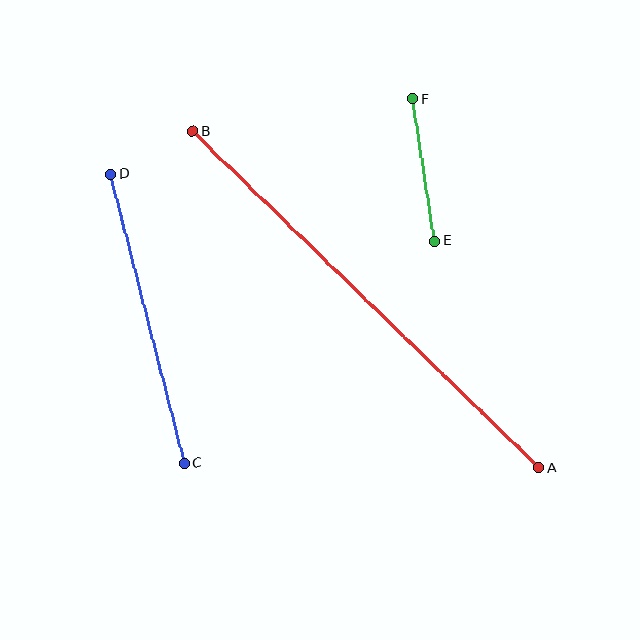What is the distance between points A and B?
The distance is approximately 483 pixels.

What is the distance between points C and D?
The distance is approximately 298 pixels.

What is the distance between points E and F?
The distance is approximately 143 pixels.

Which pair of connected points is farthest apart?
Points A and B are farthest apart.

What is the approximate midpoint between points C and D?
The midpoint is at approximately (148, 319) pixels.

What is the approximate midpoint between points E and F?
The midpoint is at approximately (423, 170) pixels.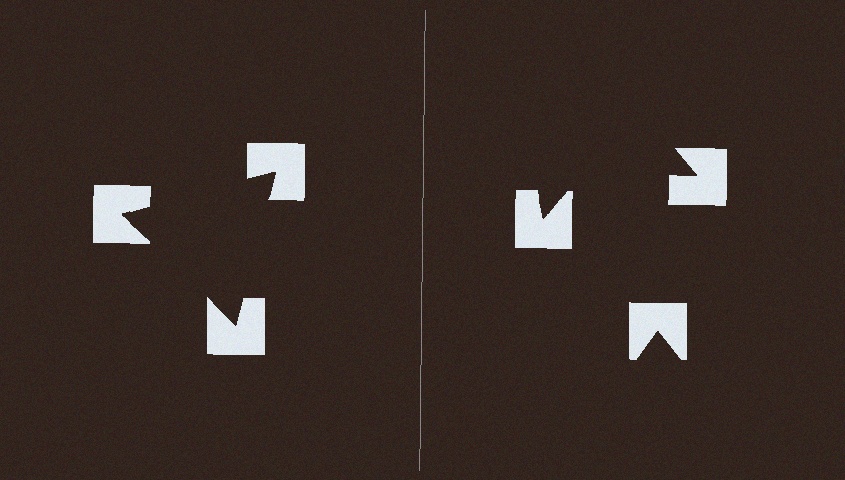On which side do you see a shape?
An illusory triangle appears on the left side. On the right side the wedge cuts are rotated, so no coherent shape forms.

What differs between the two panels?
The notched squares are positioned identically on both sides; only the wedge orientations differ. On the left they align to a triangle; on the right they are misaligned.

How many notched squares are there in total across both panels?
6 — 3 on each side.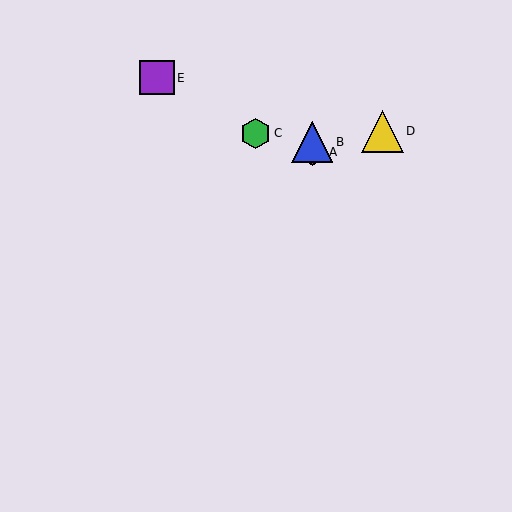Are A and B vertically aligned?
Yes, both are at x≈312.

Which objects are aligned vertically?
Objects A, B are aligned vertically.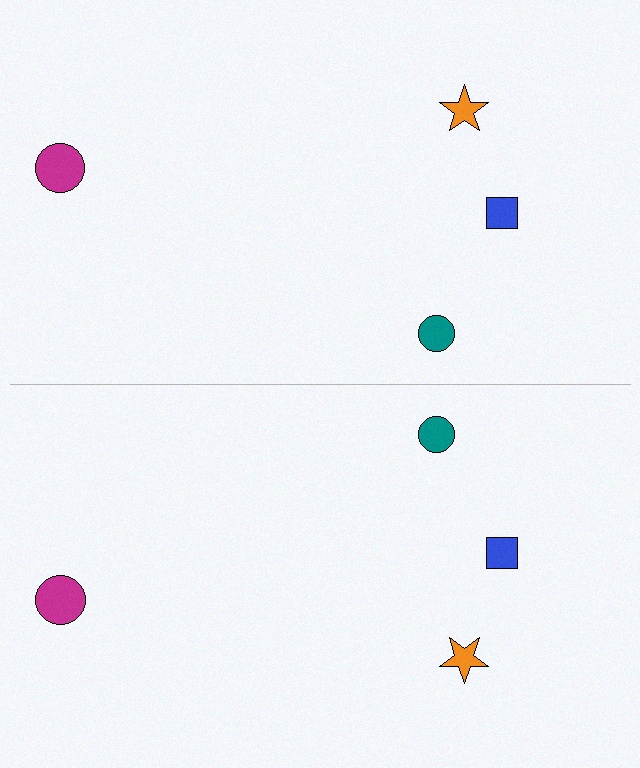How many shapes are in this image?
There are 8 shapes in this image.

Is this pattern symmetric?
Yes, this pattern has bilateral (reflection) symmetry.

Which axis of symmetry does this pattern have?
The pattern has a horizontal axis of symmetry running through the center of the image.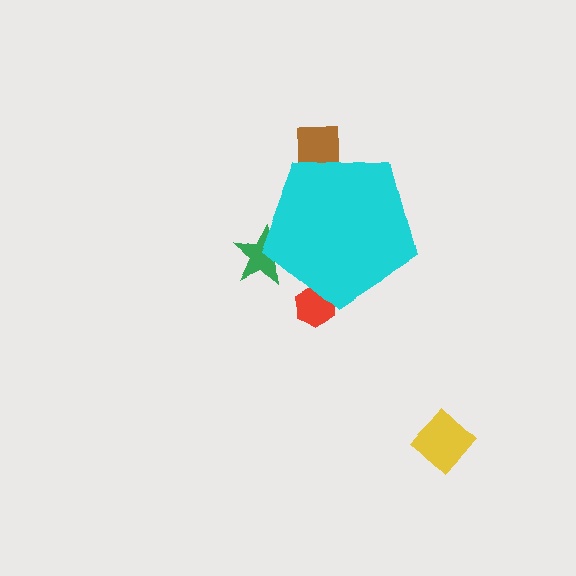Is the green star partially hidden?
Yes, the green star is partially hidden behind the cyan pentagon.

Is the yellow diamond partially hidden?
No, the yellow diamond is fully visible.